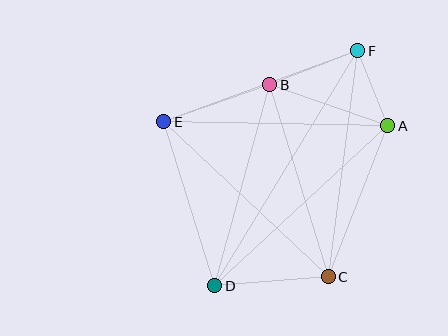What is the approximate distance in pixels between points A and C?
The distance between A and C is approximately 163 pixels.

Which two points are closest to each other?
Points A and F are closest to each other.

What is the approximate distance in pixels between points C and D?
The distance between C and D is approximately 114 pixels.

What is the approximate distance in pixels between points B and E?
The distance between B and E is approximately 112 pixels.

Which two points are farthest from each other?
Points D and F are farthest from each other.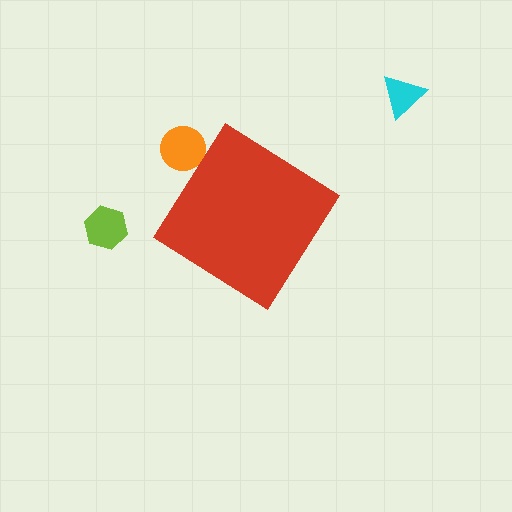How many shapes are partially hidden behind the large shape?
1 shape is partially hidden.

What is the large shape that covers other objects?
A red diamond.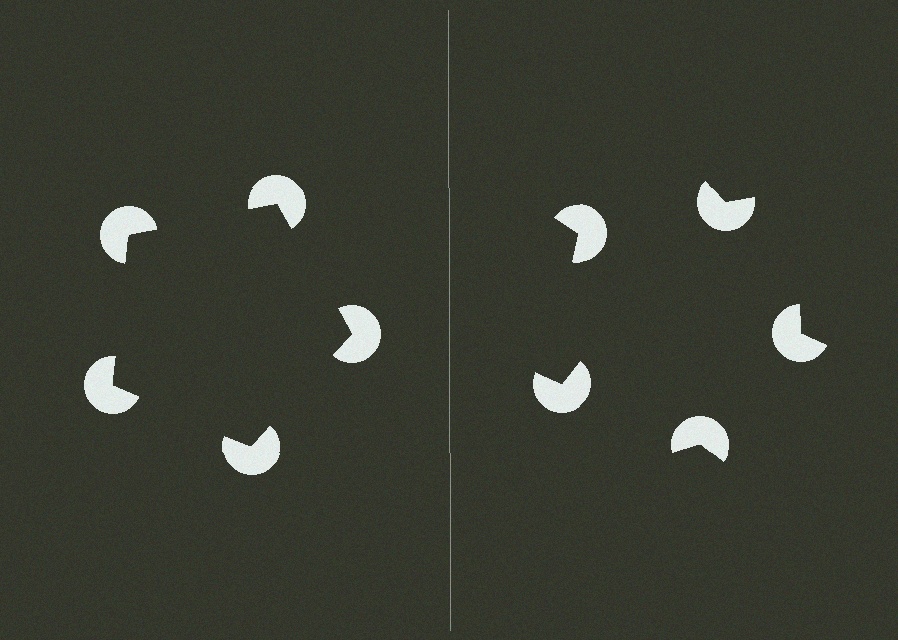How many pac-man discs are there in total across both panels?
10 — 5 on each side.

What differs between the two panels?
The pac-man discs are positioned identically on both sides; only the wedge orientations differ. On the left they align to a pentagon; on the right they are misaligned.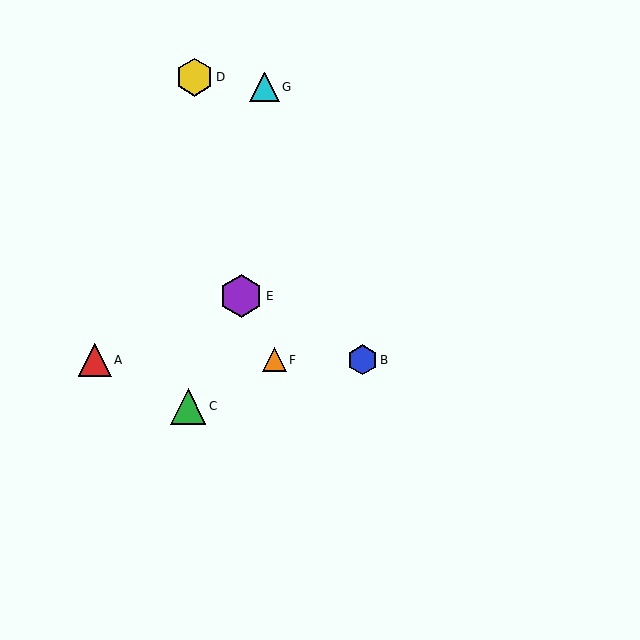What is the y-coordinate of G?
Object G is at y≈87.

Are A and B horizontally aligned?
Yes, both are at y≈360.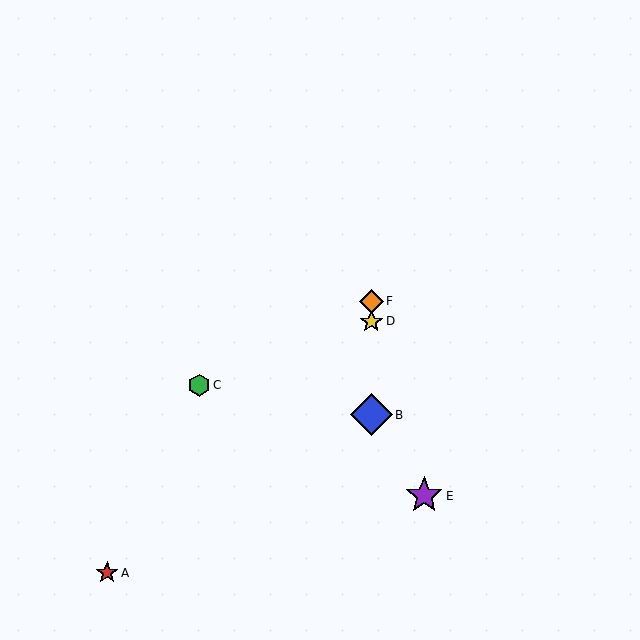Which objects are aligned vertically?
Objects B, D, F are aligned vertically.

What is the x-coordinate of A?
Object A is at x≈107.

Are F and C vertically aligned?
No, F is at x≈371 and C is at x≈199.